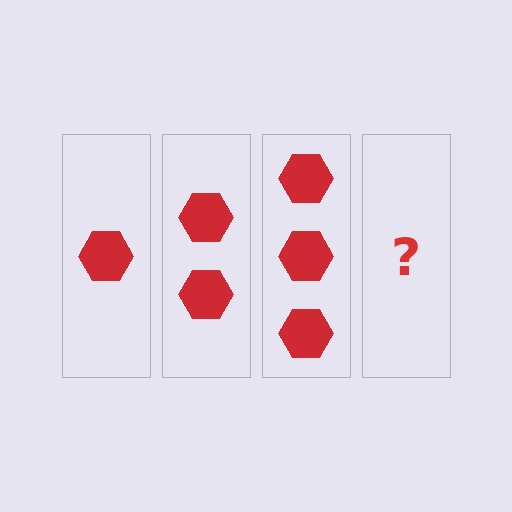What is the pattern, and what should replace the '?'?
The pattern is that each step adds one more hexagon. The '?' should be 4 hexagons.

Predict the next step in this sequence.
The next step is 4 hexagons.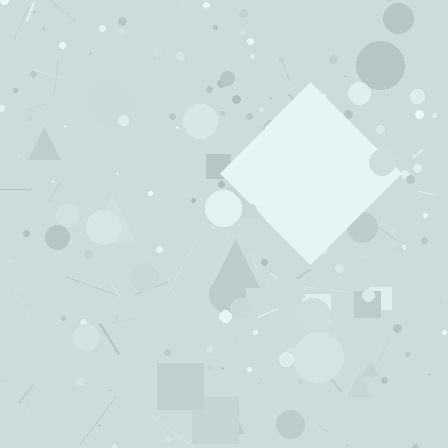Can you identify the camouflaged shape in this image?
The camouflaged shape is a diamond.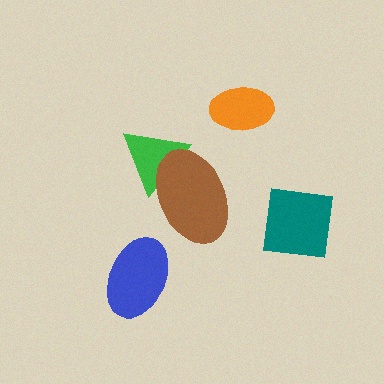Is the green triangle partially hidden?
Yes, it is partially covered by another shape.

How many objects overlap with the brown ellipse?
1 object overlaps with the brown ellipse.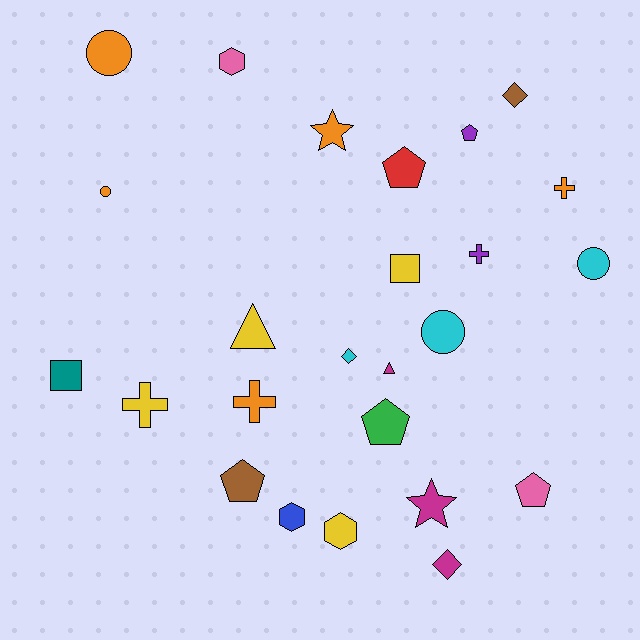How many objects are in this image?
There are 25 objects.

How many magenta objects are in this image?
There are 3 magenta objects.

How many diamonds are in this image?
There are 3 diamonds.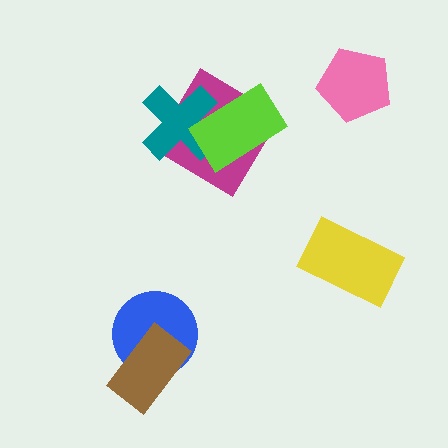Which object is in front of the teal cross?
The lime rectangle is in front of the teal cross.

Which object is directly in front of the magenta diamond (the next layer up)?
The teal cross is directly in front of the magenta diamond.